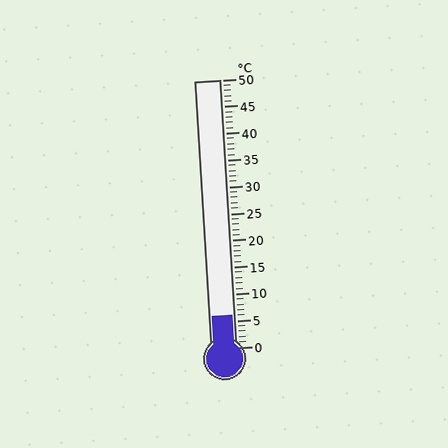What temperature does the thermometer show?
The thermometer shows approximately 6°C.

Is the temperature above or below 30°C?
The temperature is below 30°C.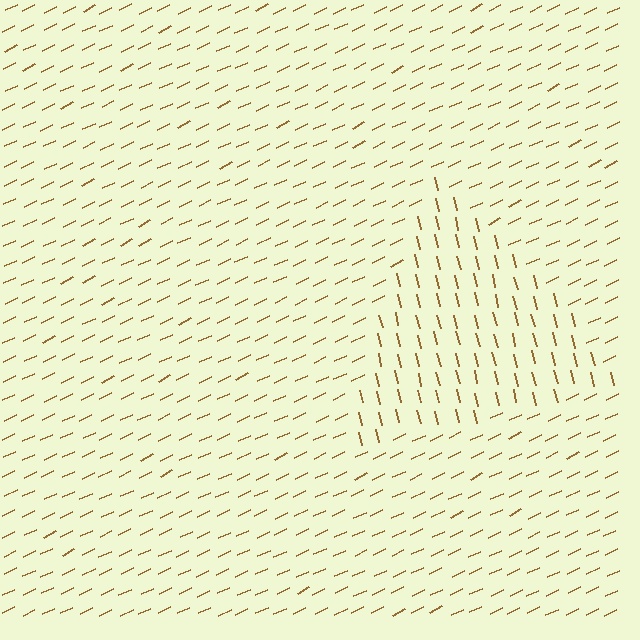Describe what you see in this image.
The image is filled with small brown line segments. A triangle region in the image has lines oriented differently from the surrounding lines, creating a visible texture boundary.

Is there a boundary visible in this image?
Yes, there is a texture boundary formed by a change in line orientation.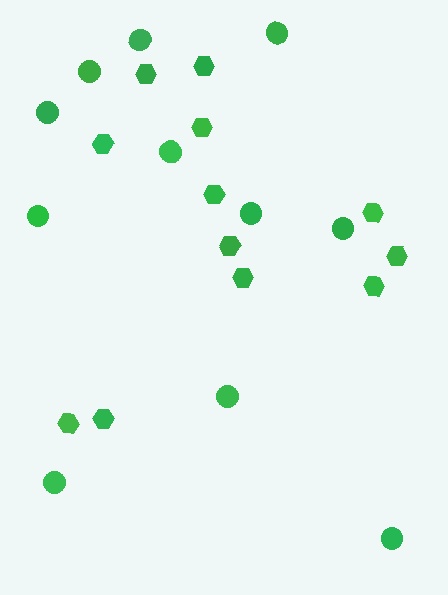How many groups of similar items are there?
There are 2 groups: one group of hexagons (12) and one group of circles (11).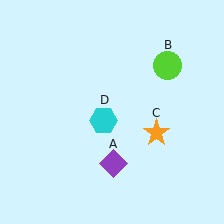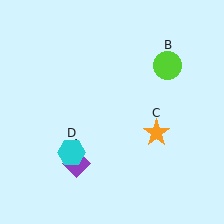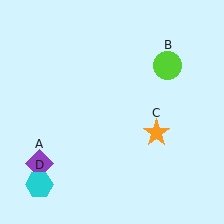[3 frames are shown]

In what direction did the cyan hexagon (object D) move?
The cyan hexagon (object D) moved down and to the left.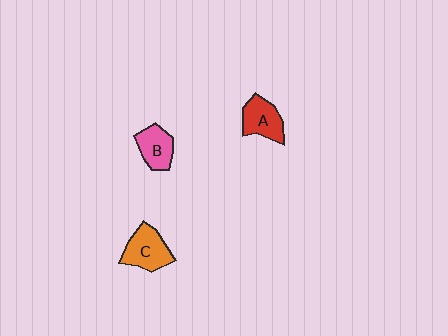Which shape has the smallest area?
Shape B (pink).